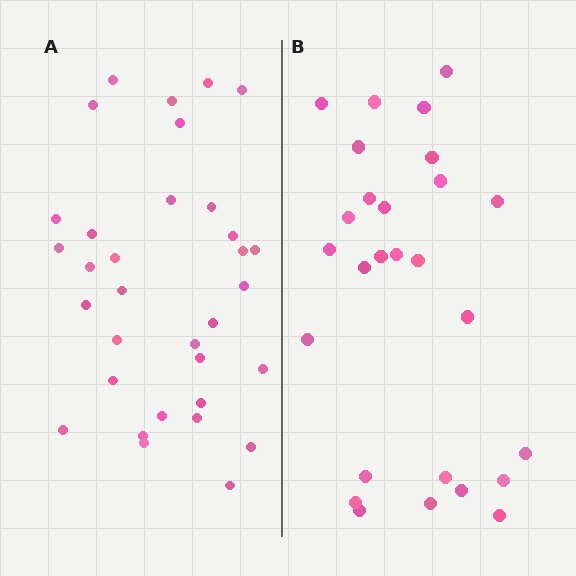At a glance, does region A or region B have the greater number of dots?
Region A (the left region) has more dots.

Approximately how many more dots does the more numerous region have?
Region A has about 6 more dots than region B.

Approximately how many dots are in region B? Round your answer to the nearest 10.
About 30 dots. (The exact count is 27, which rounds to 30.)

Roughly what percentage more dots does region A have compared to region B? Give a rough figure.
About 20% more.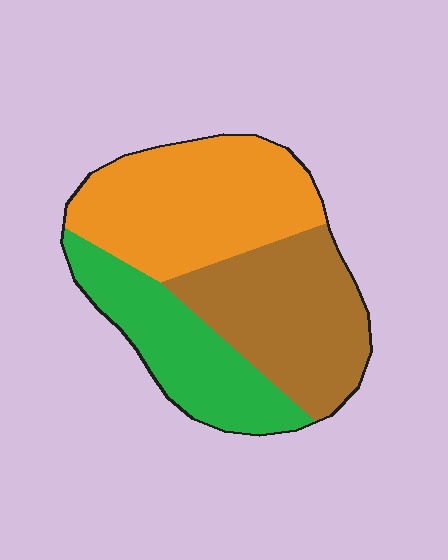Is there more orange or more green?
Orange.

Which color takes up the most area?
Orange, at roughly 40%.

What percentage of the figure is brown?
Brown takes up about one third (1/3) of the figure.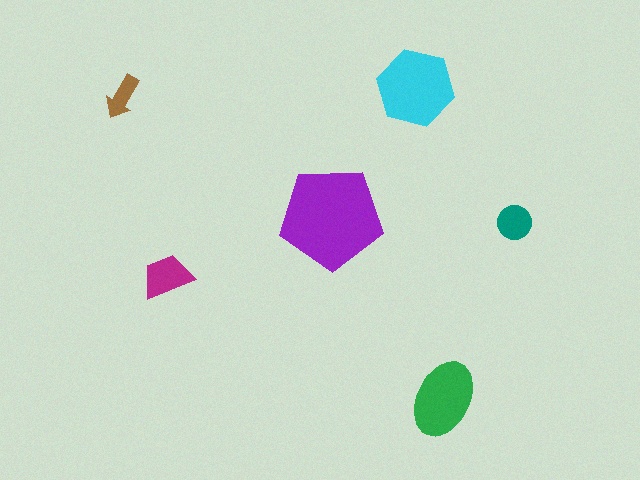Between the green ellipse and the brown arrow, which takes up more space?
The green ellipse.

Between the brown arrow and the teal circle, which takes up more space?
The teal circle.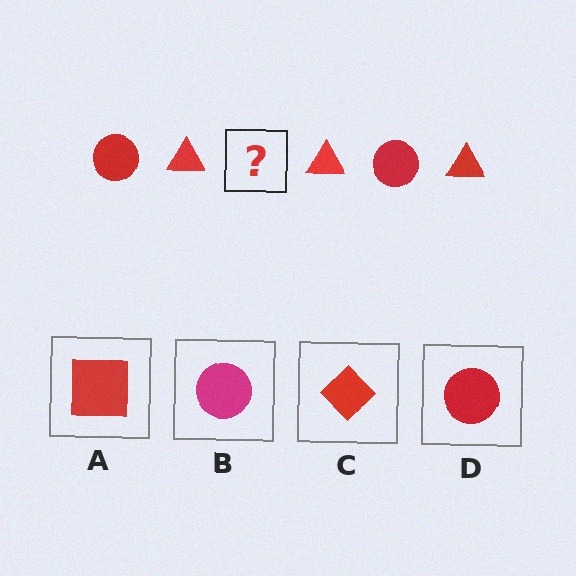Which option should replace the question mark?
Option D.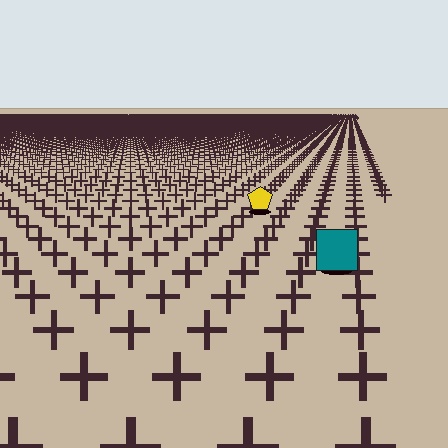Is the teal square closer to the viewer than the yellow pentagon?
Yes. The teal square is closer — you can tell from the texture gradient: the ground texture is coarser near it.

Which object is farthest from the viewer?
The yellow pentagon is farthest from the viewer. It appears smaller and the ground texture around it is denser.